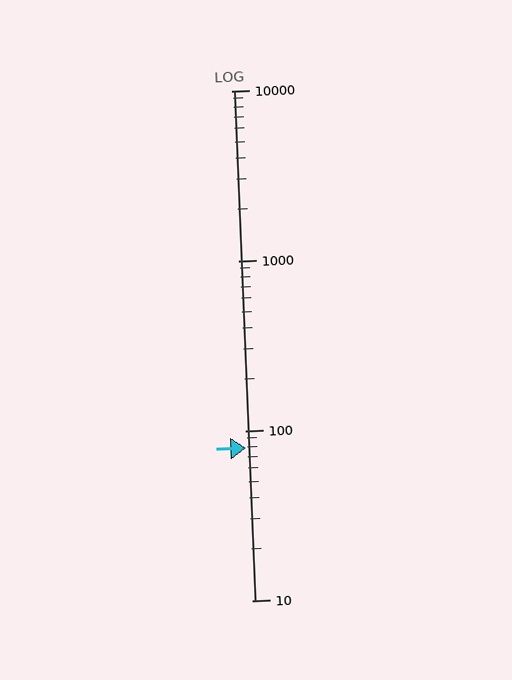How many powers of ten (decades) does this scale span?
The scale spans 3 decades, from 10 to 10000.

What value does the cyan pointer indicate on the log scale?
The pointer indicates approximately 79.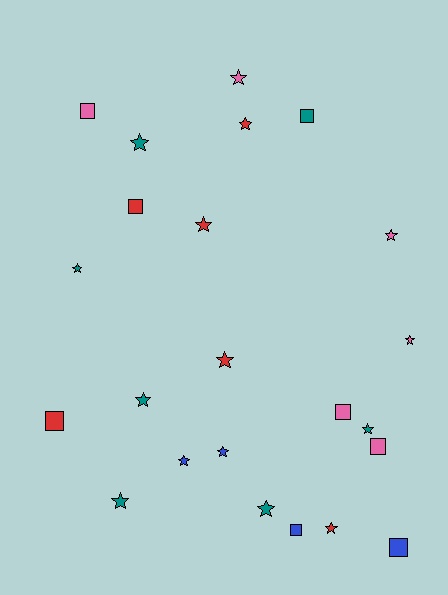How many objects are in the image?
There are 23 objects.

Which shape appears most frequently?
Star, with 15 objects.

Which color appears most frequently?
Teal, with 7 objects.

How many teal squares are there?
There is 1 teal square.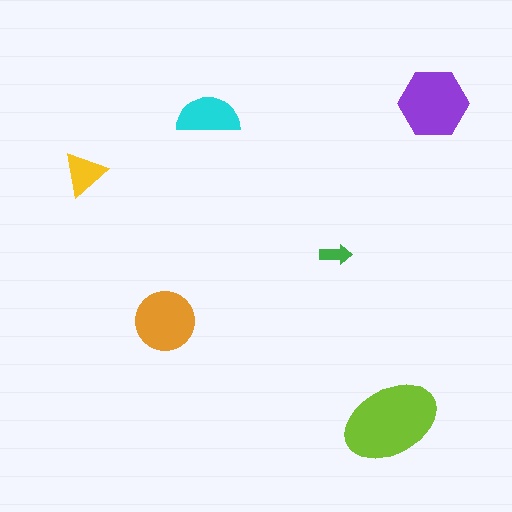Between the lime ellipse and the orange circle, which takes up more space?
The lime ellipse.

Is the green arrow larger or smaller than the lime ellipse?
Smaller.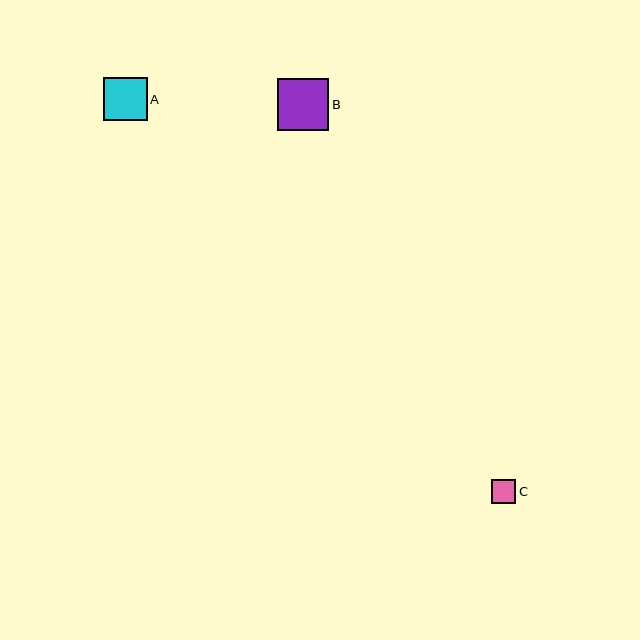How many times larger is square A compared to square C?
Square A is approximately 1.8 times the size of square C.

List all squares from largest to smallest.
From largest to smallest: B, A, C.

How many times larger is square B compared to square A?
Square B is approximately 1.2 times the size of square A.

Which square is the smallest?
Square C is the smallest with a size of approximately 24 pixels.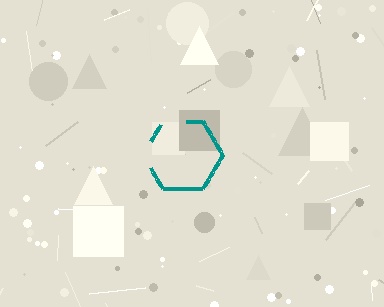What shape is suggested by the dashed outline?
The dashed outline suggests a hexagon.